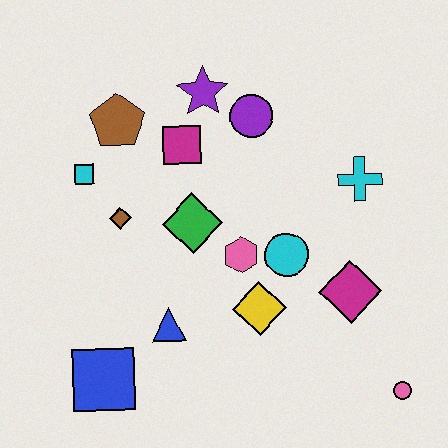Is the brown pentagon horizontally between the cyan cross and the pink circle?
No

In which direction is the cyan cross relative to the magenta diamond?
The cyan cross is above the magenta diamond.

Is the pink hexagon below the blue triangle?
No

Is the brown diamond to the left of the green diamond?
Yes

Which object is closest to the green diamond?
The pink hexagon is closest to the green diamond.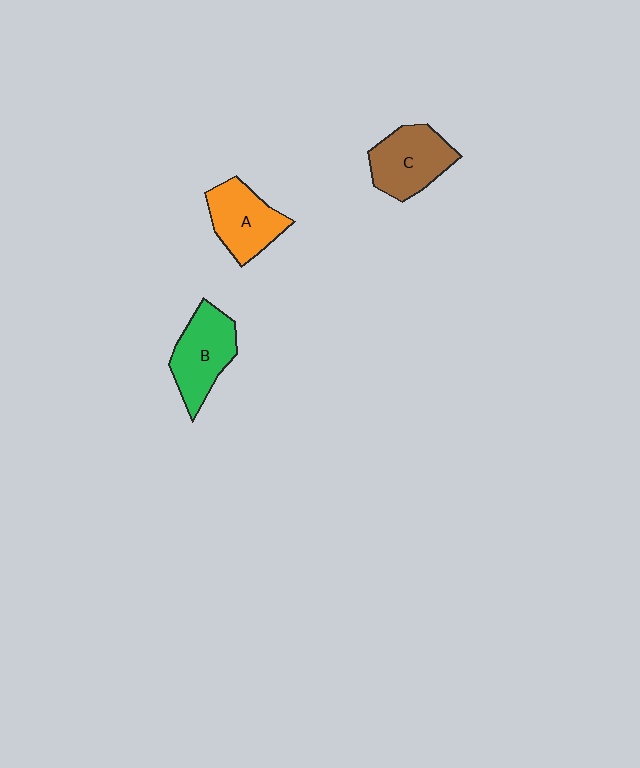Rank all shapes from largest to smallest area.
From largest to smallest: B (green), C (brown), A (orange).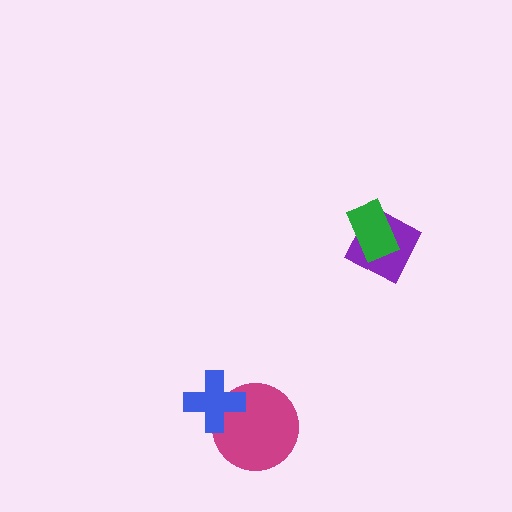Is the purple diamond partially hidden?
Yes, it is partially covered by another shape.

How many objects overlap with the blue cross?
1 object overlaps with the blue cross.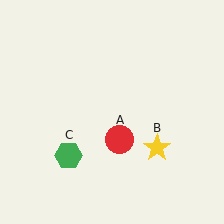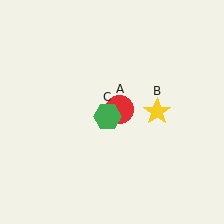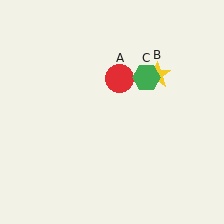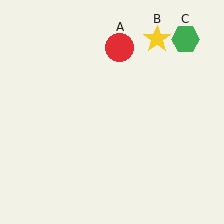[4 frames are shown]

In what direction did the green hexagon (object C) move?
The green hexagon (object C) moved up and to the right.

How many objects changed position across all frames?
3 objects changed position: red circle (object A), yellow star (object B), green hexagon (object C).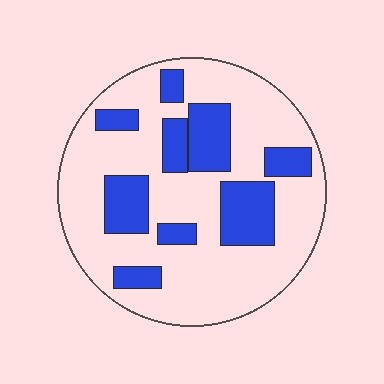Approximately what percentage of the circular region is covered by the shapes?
Approximately 30%.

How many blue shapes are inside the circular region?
9.